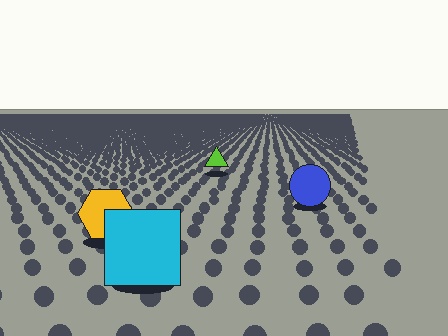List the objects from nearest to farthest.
From nearest to farthest: the cyan square, the yellow hexagon, the blue circle, the lime triangle.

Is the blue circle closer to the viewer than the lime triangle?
Yes. The blue circle is closer — you can tell from the texture gradient: the ground texture is coarser near it.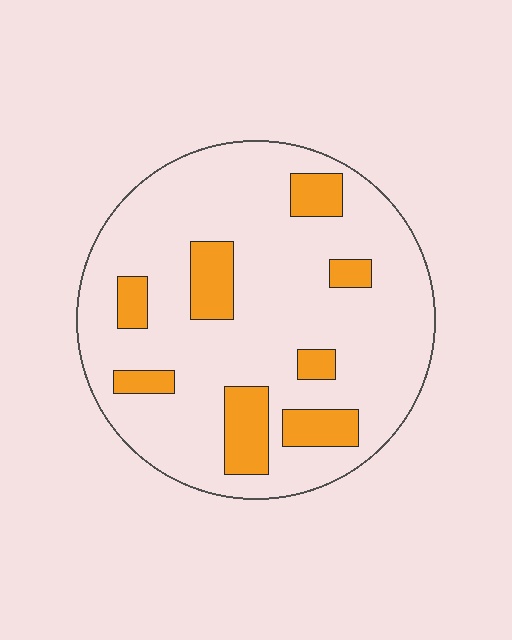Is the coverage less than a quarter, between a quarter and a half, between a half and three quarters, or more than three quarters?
Less than a quarter.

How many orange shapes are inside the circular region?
8.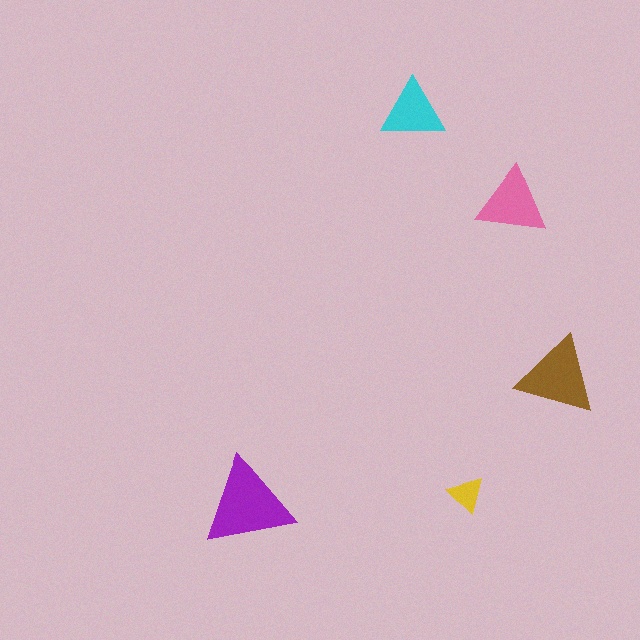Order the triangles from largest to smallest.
the purple one, the brown one, the pink one, the cyan one, the yellow one.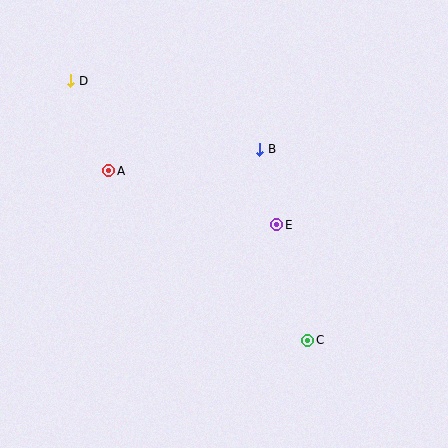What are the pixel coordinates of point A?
Point A is at (109, 171).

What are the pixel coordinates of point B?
Point B is at (260, 149).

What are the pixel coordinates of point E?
Point E is at (277, 225).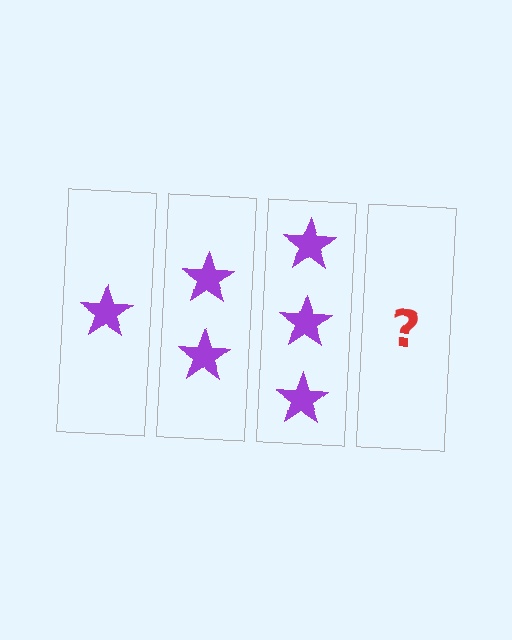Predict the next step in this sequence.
The next step is 4 stars.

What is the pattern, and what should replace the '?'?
The pattern is that each step adds one more star. The '?' should be 4 stars.